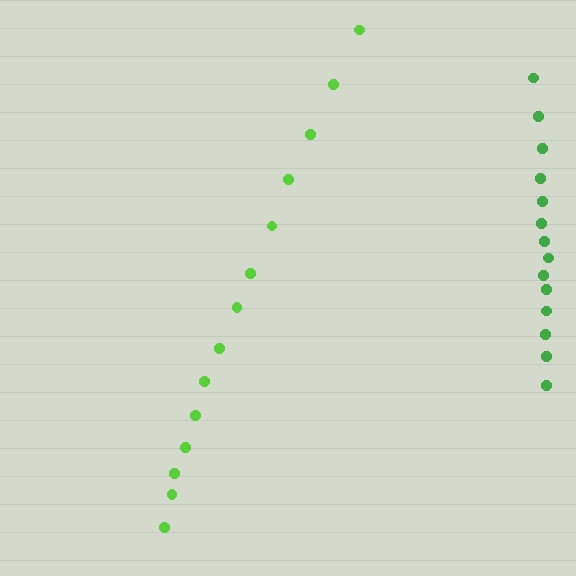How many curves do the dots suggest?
There are 2 distinct paths.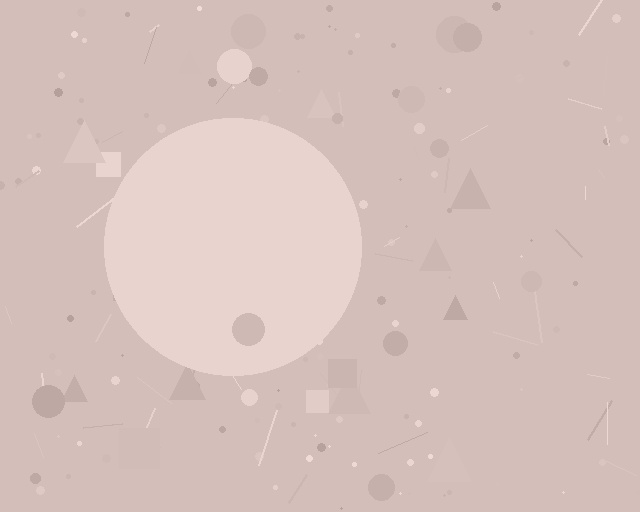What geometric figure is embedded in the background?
A circle is embedded in the background.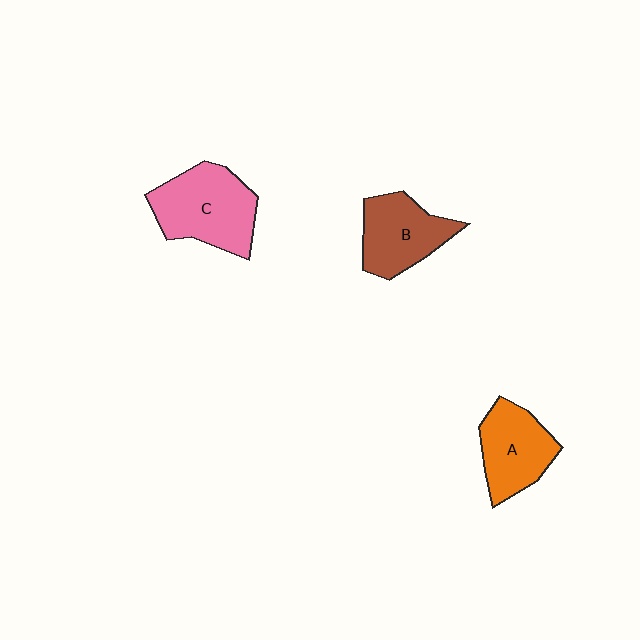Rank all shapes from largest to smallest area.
From largest to smallest: C (pink), B (brown), A (orange).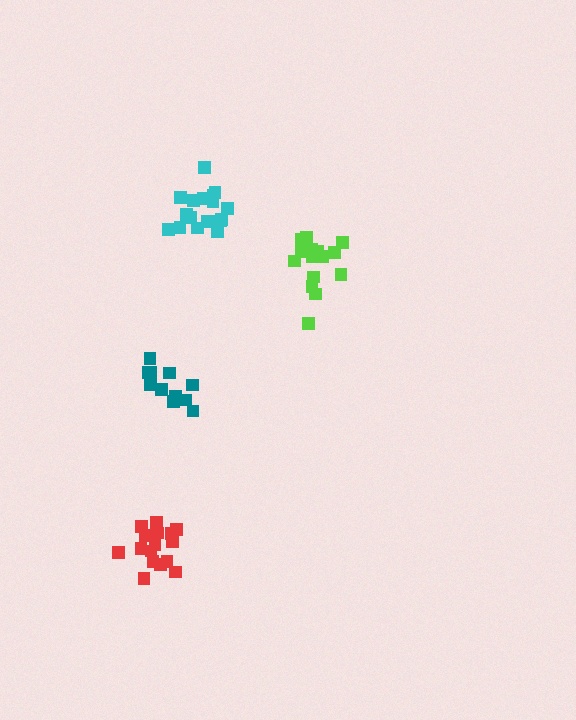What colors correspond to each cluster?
The clusters are colored: red, cyan, lime, teal.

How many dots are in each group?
Group 1: 16 dots, Group 2: 17 dots, Group 3: 15 dots, Group 4: 11 dots (59 total).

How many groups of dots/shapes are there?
There are 4 groups.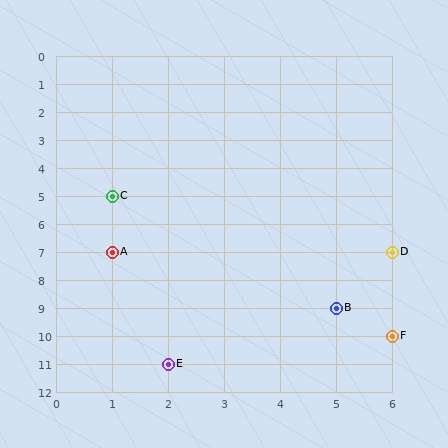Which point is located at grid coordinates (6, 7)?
Point D is at (6, 7).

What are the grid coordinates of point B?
Point B is at grid coordinates (5, 9).